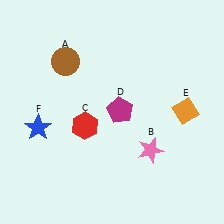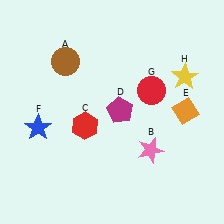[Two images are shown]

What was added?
A red circle (G), a yellow star (H) were added in Image 2.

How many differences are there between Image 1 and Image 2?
There are 2 differences between the two images.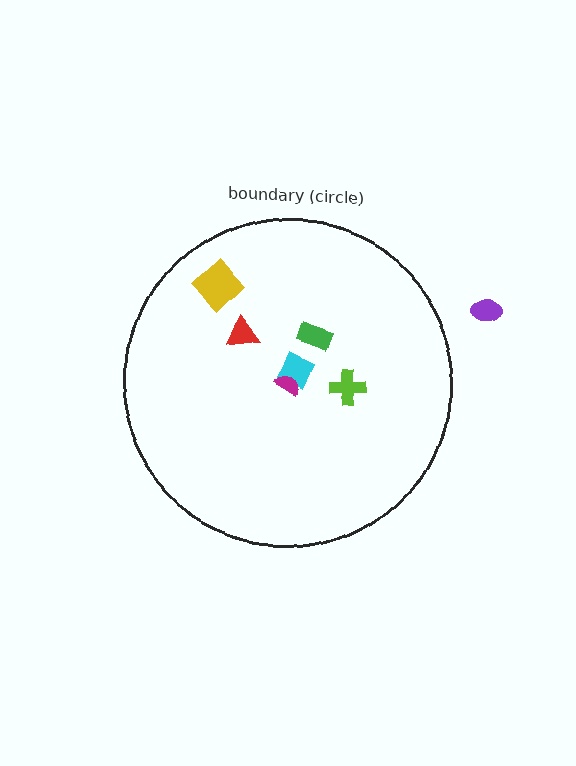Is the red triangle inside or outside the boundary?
Inside.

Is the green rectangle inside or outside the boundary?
Inside.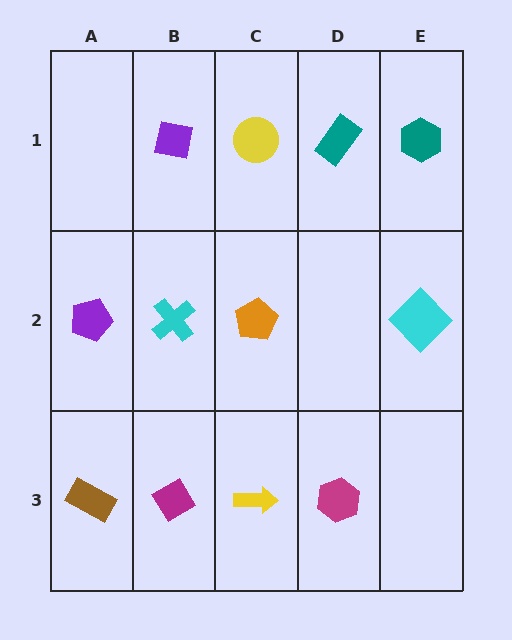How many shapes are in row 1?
4 shapes.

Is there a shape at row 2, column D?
No, that cell is empty.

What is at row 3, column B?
A magenta diamond.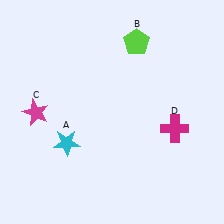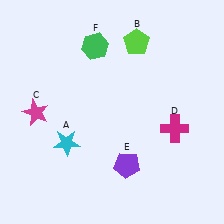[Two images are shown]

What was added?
A purple pentagon (E), a green hexagon (F) were added in Image 2.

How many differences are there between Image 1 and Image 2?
There are 2 differences between the two images.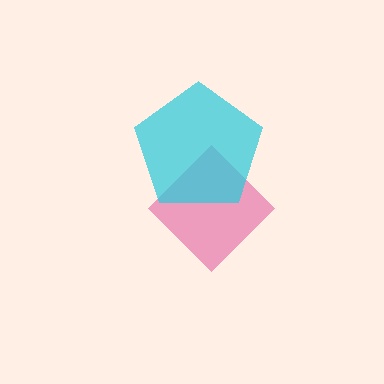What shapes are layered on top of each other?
The layered shapes are: a magenta diamond, a cyan pentagon.